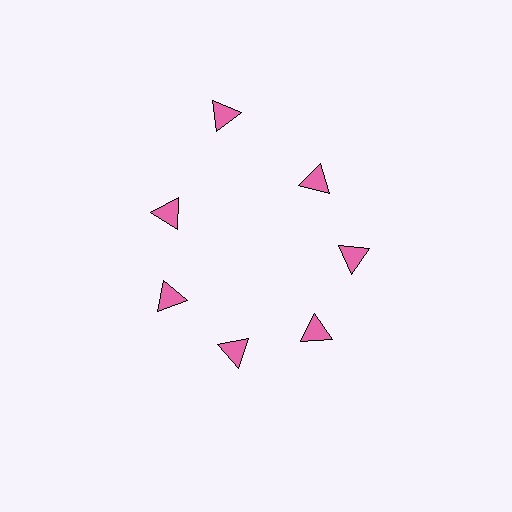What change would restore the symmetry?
The symmetry would be restored by moving it inward, back onto the ring so that all 7 triangles sit at equal angles and equal distance from the center.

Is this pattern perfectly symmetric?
No. The 7 pink triangles are arranged in a ring, but one element near the 12 o'clock position is pushed outward from the center, breaking the 7-fold rotational symmetry.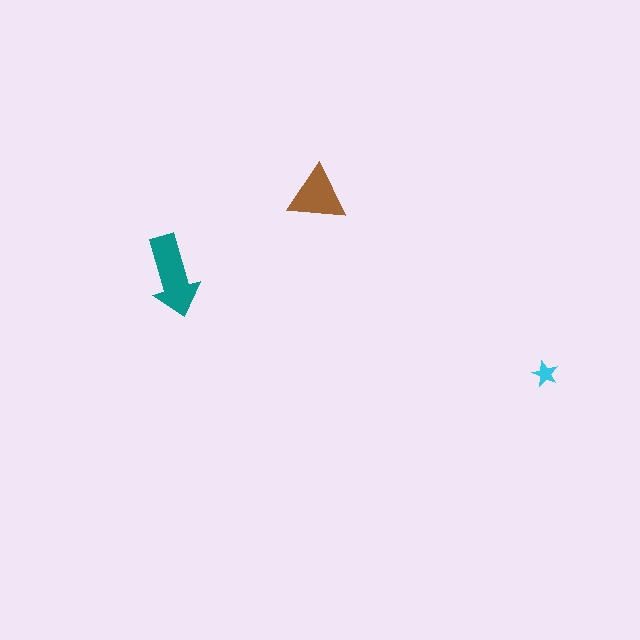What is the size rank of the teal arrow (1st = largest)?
1st.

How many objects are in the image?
There are 3 objects in the image.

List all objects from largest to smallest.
The teal arrow, the brown triangle, the cyan star.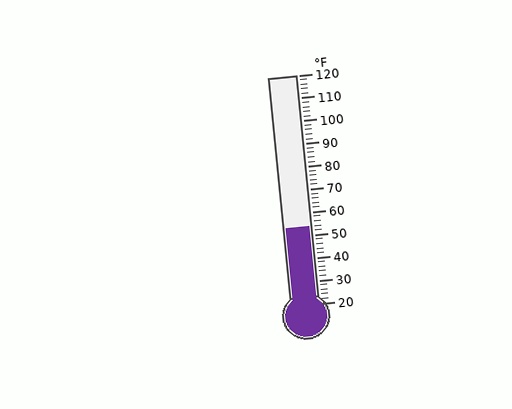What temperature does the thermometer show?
The thermometer shows approximately 54°F.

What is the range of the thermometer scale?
The thermometer scale ranges from 20°F to 120°F.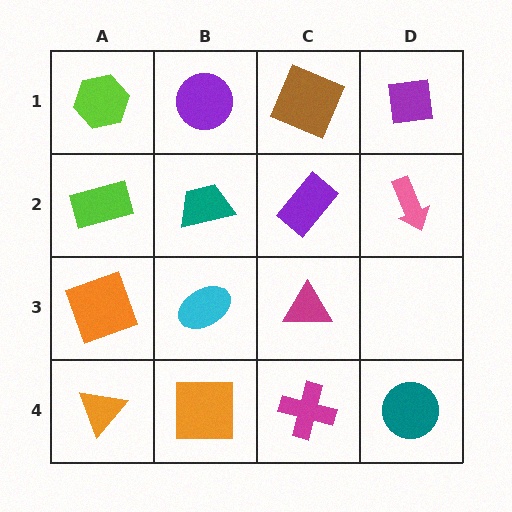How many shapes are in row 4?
4 shapes.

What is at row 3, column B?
A cyan ellipse.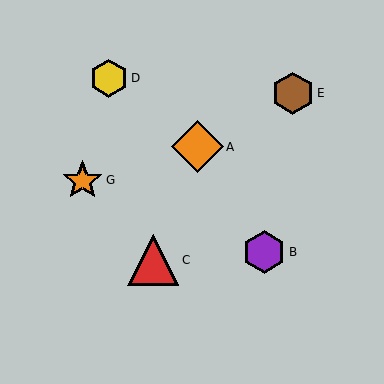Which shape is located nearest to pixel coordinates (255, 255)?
The purple hexagon (labeled B) at (264, 252) is nearest to that location.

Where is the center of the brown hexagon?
The center of the brown hexagon is at (293, 93).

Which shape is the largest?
The orange diamond (labeled A) is the largest.